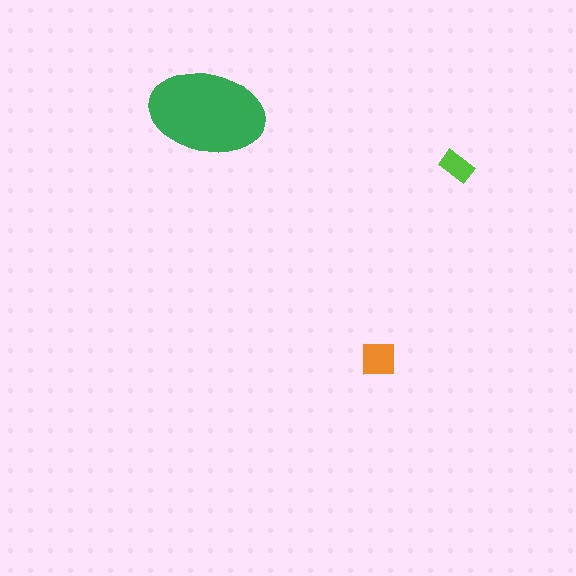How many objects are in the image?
There are 3 objects in the image.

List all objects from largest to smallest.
The green ellipse, the orange square, the lime rectangle.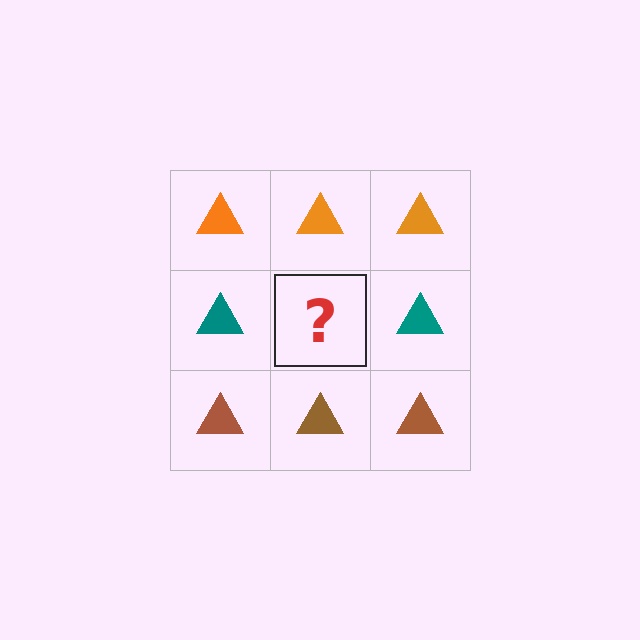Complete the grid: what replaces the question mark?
The question mark should be replaced with a teal triangle.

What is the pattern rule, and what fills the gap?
The rule is that each row has a consistent color. The gap should be filled with a teal triangle.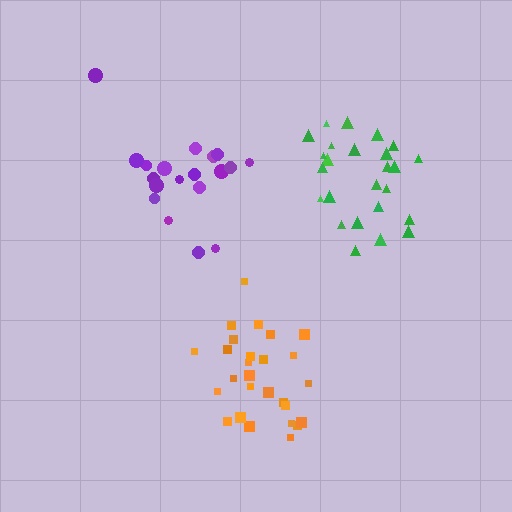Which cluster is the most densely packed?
Green.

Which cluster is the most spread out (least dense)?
Purple.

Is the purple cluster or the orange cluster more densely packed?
Orange.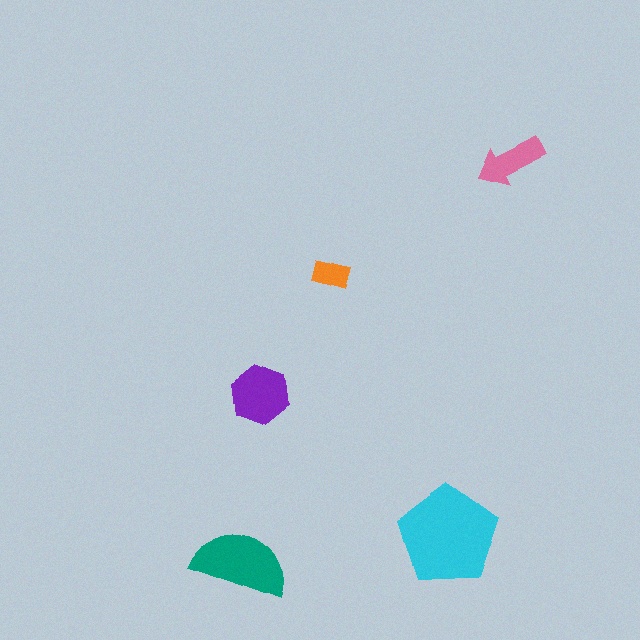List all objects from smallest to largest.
The orange rectangle, the pink arrow, the purple hexagon, the teal semicircle, the cyan pentagon.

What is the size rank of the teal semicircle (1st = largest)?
2nd.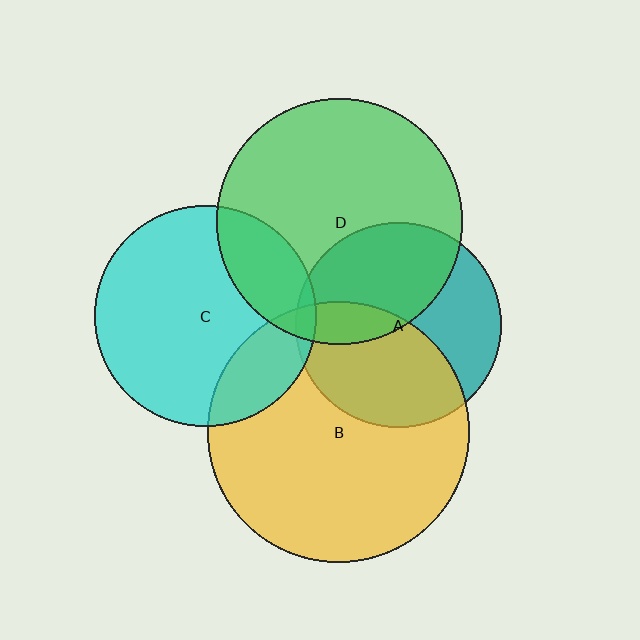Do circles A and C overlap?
Yes.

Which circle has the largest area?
Circle B (yellow).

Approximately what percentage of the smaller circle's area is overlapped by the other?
Approximately 5%.